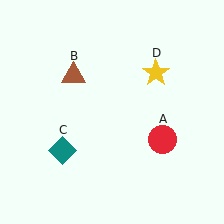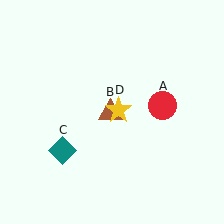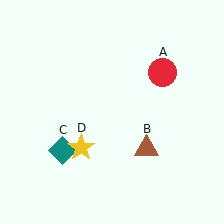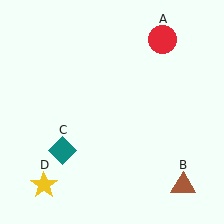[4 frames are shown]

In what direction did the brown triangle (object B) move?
The brown triangle (object B) moved down and to the right.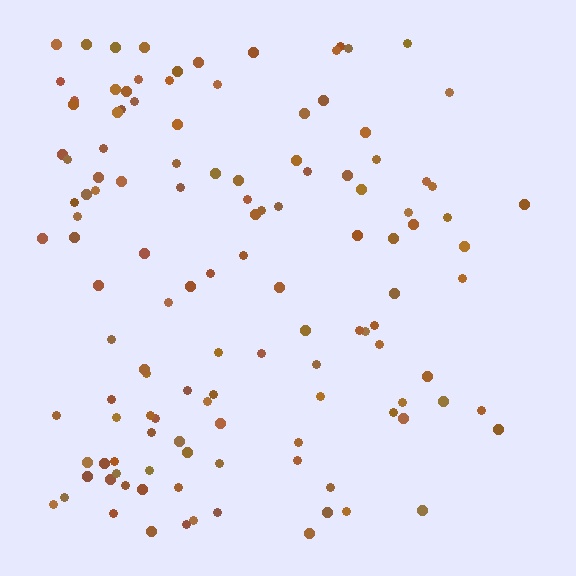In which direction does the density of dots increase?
From right to left, with the left side densest.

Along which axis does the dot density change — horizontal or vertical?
Horizontal.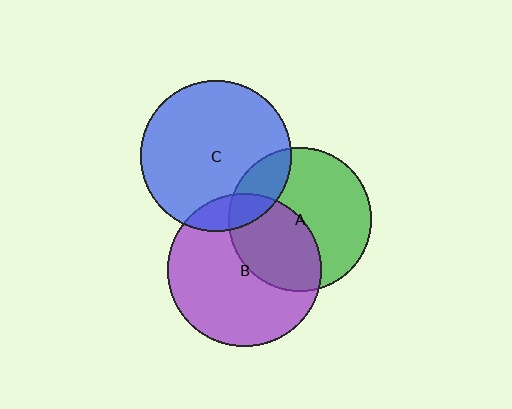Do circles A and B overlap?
Yes.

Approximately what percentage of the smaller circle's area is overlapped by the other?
Approximately 40%.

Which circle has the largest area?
Circle B (purple).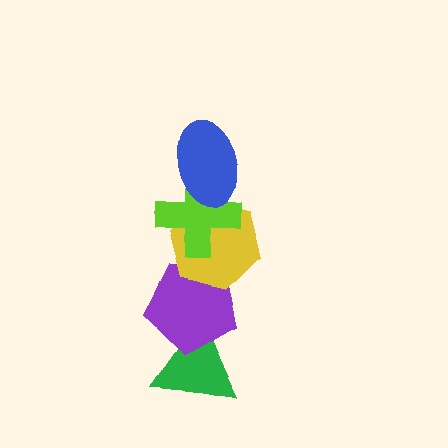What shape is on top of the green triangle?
The purple pentagon is on top of the green triangle.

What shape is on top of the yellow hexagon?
The lime cross is on top of the yellow hexagon.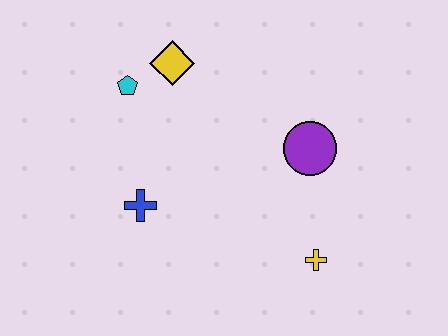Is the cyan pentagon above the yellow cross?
Yes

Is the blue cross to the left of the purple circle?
Yes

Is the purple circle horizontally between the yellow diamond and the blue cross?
No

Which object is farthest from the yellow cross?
The cyan pentagon is farthest from the yellow cross.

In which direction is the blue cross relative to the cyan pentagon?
The blue cross is below the cyan pentagon.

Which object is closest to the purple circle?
The yellow cross is closest to the purple circle.